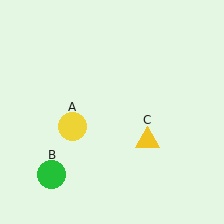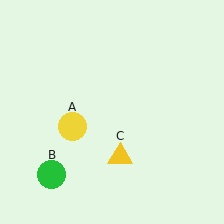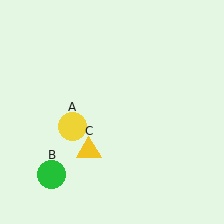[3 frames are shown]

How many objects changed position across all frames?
1 object changed position: yellow triangle (object C).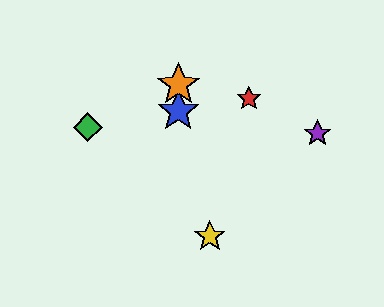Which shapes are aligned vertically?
The blue star, the orange star are aligned vertically.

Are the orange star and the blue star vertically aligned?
Yes, both are at x≈178.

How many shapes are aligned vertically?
2 shapes (the blue star, the orange star) are aligned vertically.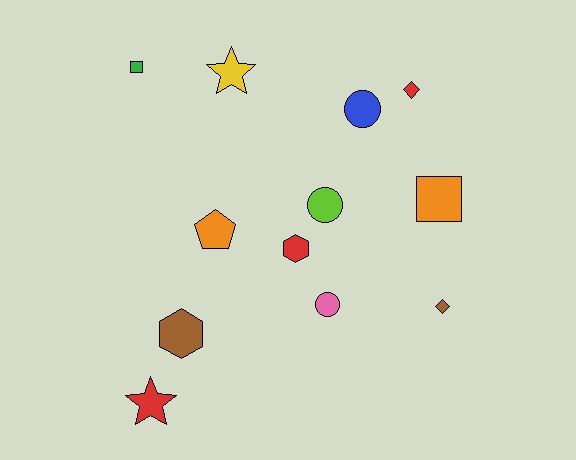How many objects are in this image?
There are 12 objects.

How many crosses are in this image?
There are no crosses.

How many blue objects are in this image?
There is 1 blue object.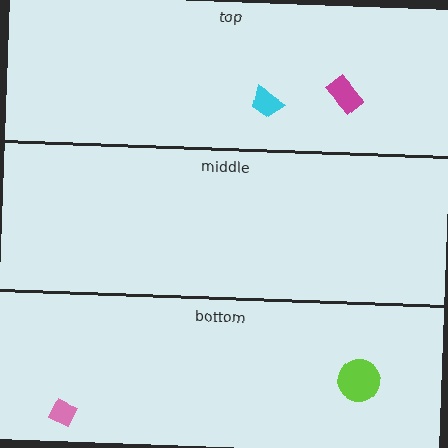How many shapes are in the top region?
2.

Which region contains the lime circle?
The bottom region.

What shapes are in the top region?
The magenta rectangle, the cyan trapezoid.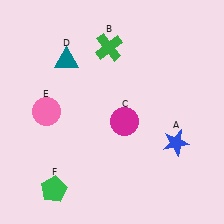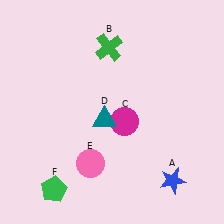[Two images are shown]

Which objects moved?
The objects that moved are: the blue star (A), the teal triangle (D), the pink circle (E).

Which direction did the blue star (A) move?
The blue star (A) moved down.